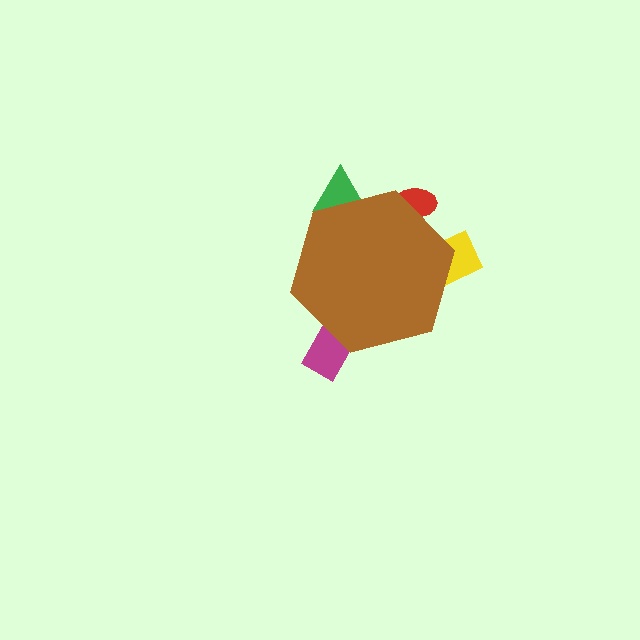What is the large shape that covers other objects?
A brown hexagon.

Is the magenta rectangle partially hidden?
Yes, the magenta rectangle is partially hidden behind the brown hexagon.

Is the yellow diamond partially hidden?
Yes, the yellow diamond is partially hidden behind the brown hexagon.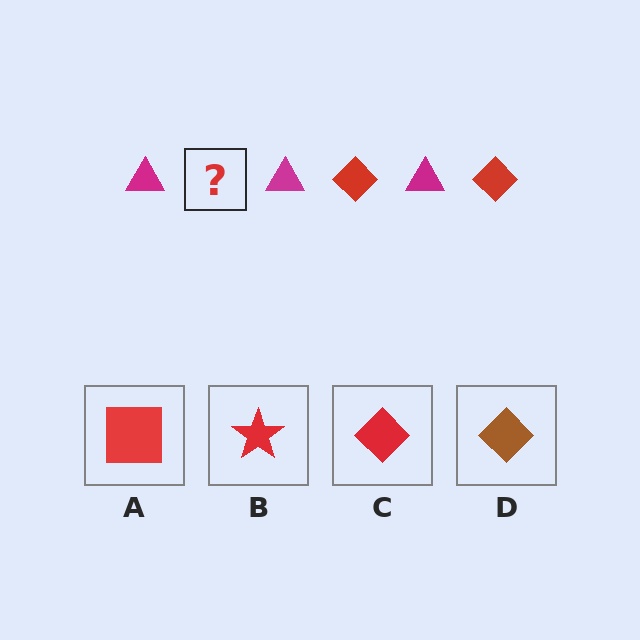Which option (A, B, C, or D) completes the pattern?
C.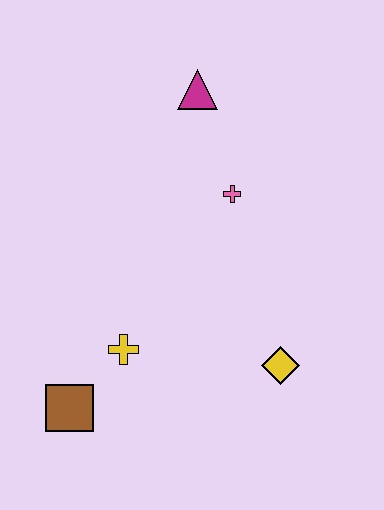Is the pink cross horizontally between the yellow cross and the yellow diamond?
Yes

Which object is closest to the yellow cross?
The brown square is closest to the yellow cross.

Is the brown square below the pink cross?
Yes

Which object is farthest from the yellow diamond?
The magenta triangle is farthest from the yellow diamond.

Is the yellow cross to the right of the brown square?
Yes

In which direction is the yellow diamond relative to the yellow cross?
The yellow diamond is to the right of the yellow cross.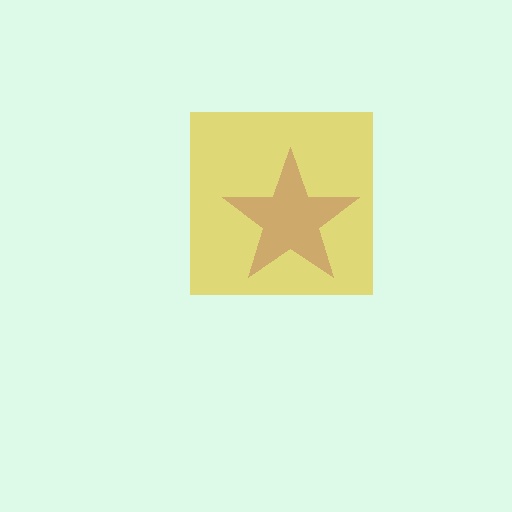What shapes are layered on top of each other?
The layered shapes are: a purple star, a yellow square.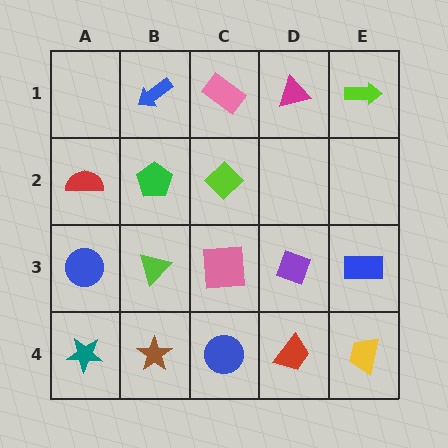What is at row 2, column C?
A lime diamond.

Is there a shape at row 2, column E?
No, that cell is empty.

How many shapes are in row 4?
5 shapes.